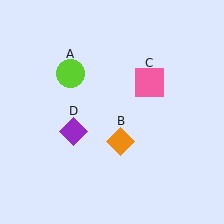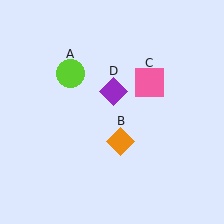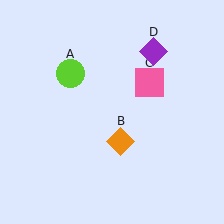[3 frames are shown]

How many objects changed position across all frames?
1 object changed position: purple diamond (object D).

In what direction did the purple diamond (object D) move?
The purple diamond (object D) moved up and to the right.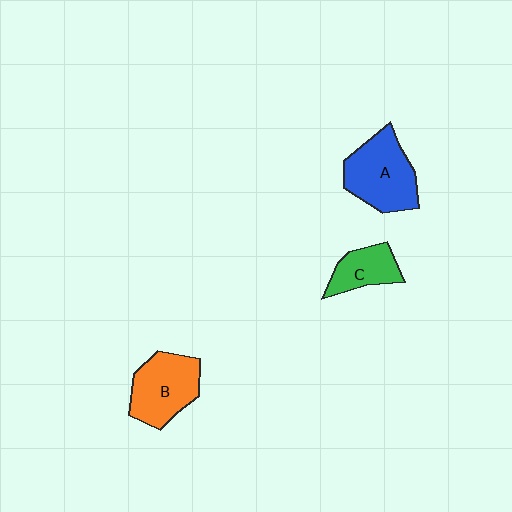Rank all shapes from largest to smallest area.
From largest to smallest: A (blue), B (orange), C (green).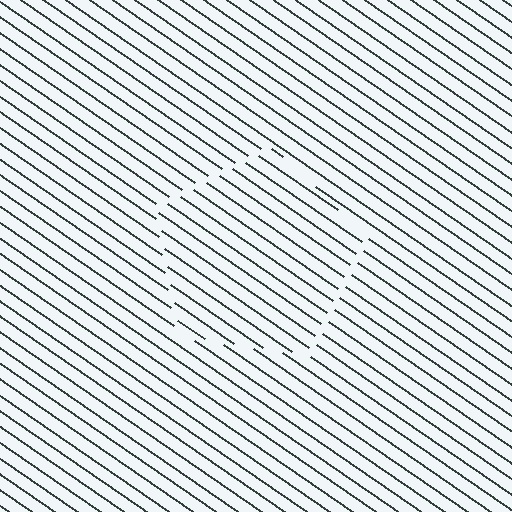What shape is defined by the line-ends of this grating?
An illusory pentagon. The interior of the shape contains the same grating, shifted by half a period — the contour is defined by the phase discontinuity where line-ends from the inner and outer gratings abut.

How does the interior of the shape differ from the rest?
The interior of the shape contains the same grating, shifted by half a period — the contour is defined by the phase discontinuity where line-ends from the inner and outer gratings abut.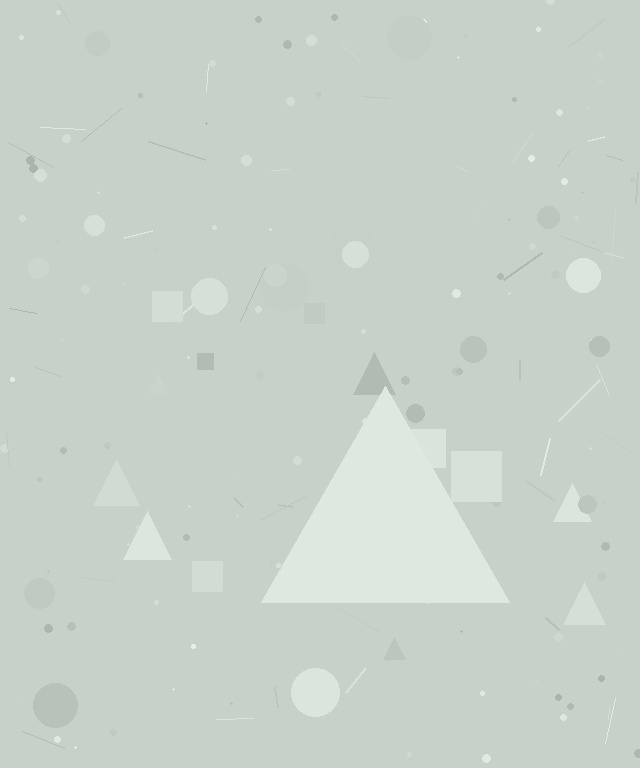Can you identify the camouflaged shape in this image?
The camouflaged shape is a triangle.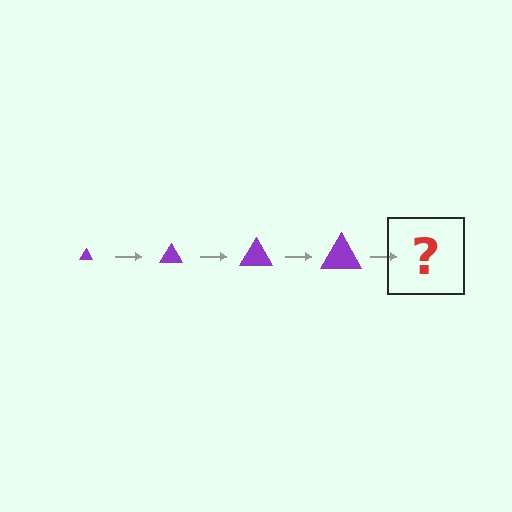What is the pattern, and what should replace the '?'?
The pattern is that the triangle gets progressively larger each step. The '?' should be a purple triangle, larger than the previous one.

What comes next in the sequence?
The next element should be a purple triangle, larger than the previous one.